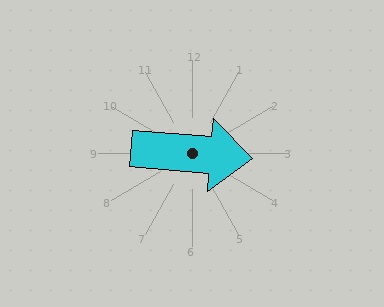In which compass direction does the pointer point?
East.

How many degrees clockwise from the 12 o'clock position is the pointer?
Approximately 95 degrees.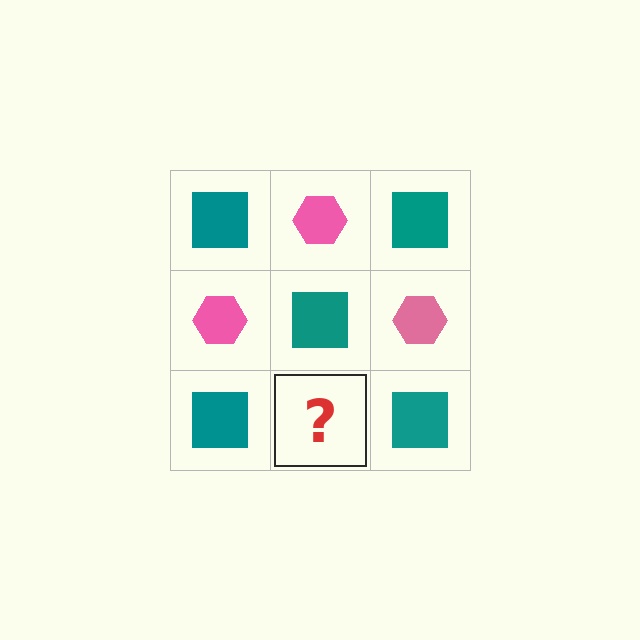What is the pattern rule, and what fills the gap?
The rule is that it alternates teal square and pink hexagon in a checkerboard pattern. The gap should be filled with a pink hexagon.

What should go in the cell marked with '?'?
The missing cell should contain a pink hexagon.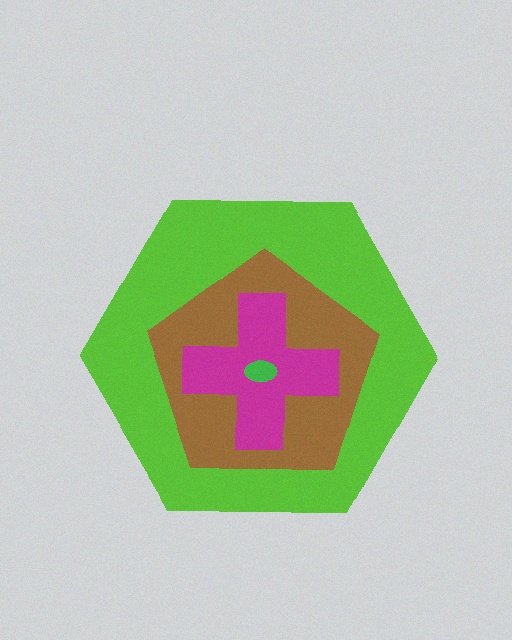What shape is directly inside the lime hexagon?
The brown pentagon.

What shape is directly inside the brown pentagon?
The magenta cross.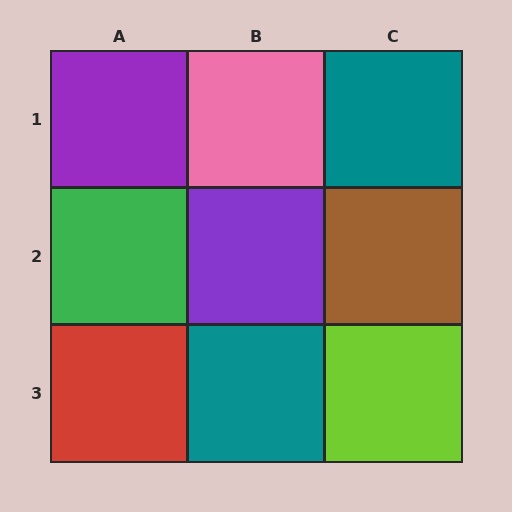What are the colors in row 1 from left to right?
Purple, pink, teal.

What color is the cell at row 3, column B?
Teal.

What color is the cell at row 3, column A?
Red.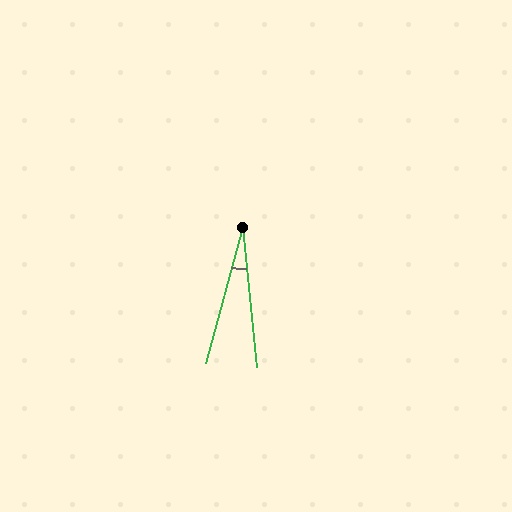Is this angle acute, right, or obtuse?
It is acute.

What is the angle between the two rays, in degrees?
Approximately 21 degrees.